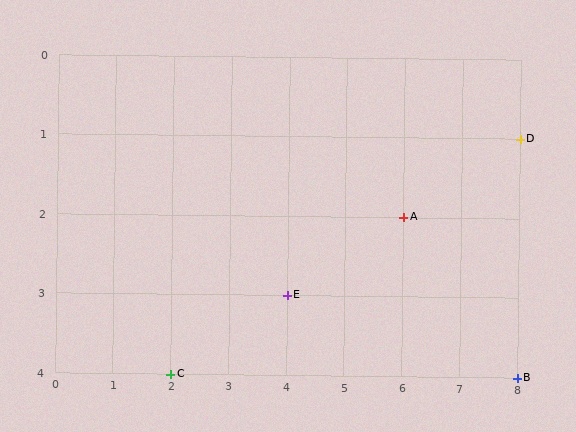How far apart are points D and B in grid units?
Points D and B are 3 rows apart.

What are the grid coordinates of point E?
Point E is at grid coordinates (4, 3).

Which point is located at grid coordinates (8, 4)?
Point B is at (8, 4).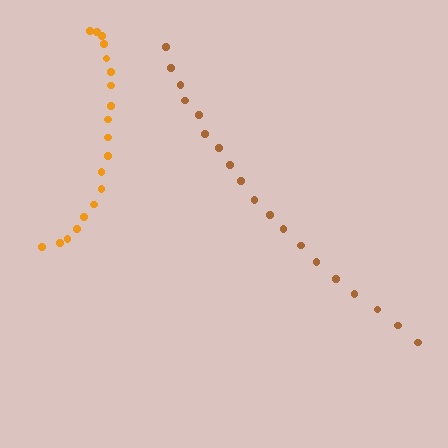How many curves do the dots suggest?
There are 2 distinct paths.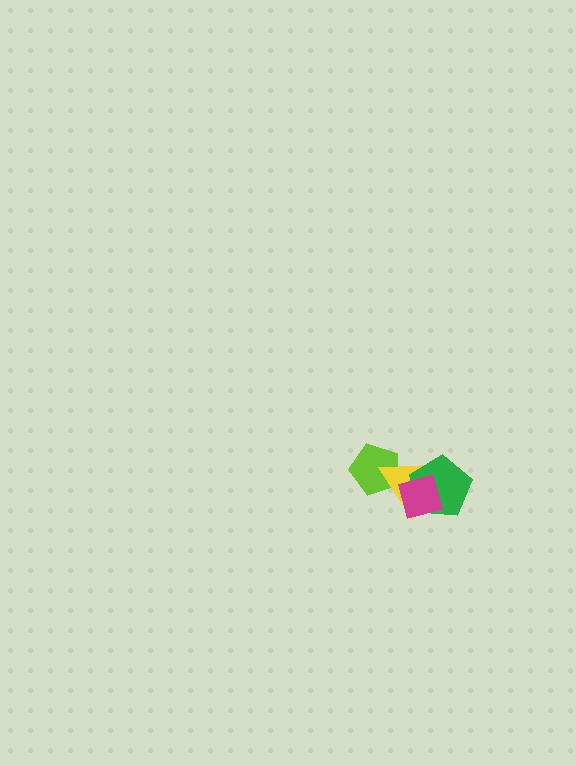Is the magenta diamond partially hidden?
No, no other shape covers it.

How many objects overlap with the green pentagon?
2 objects overlap with the green pentagon.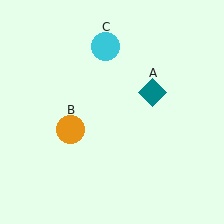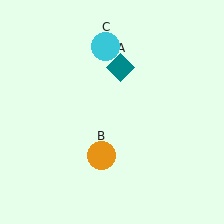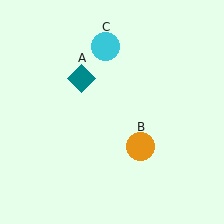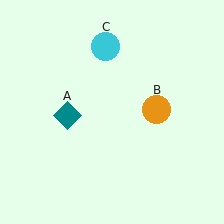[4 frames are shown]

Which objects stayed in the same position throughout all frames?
Cyan circle (object C) remained stationary.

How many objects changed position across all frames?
2 objects changed position: teal diamond (object A), orange circle (object B).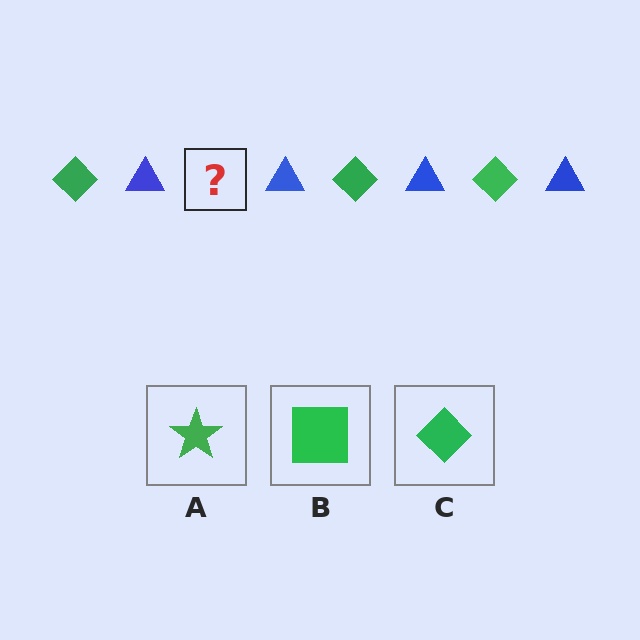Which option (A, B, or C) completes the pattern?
C.